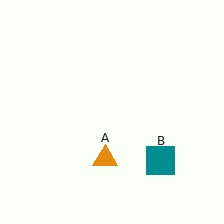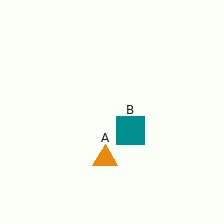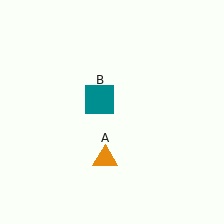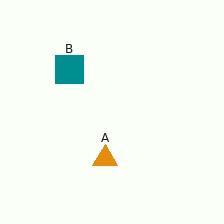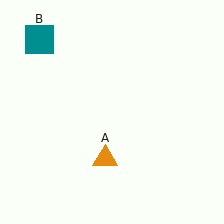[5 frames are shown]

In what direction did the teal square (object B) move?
The teal square (object B) moved up and to the left.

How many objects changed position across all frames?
1 object changed position: teal square (object B).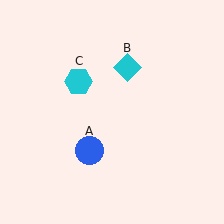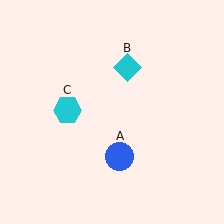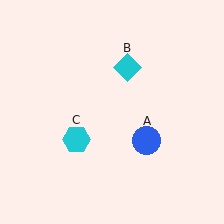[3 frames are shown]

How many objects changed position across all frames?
2 objects changed position: blue circle (object A), cyan hexagon (object C).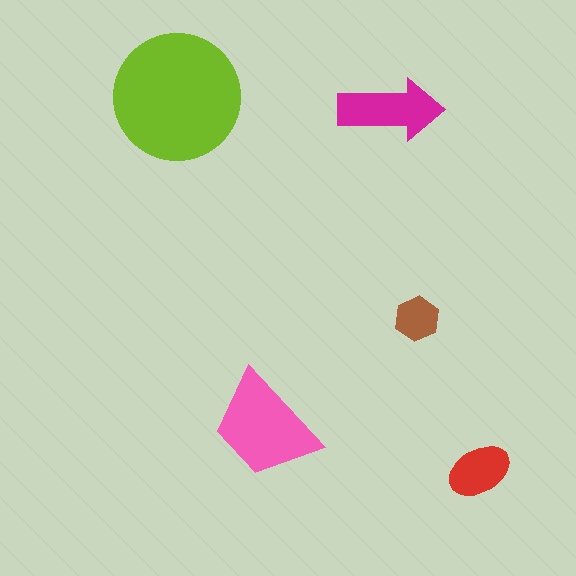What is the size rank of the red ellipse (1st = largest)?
4th.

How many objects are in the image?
There are 5 objects in the image.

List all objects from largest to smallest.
The lime circle, the pink trapezoid, the magenta arrow, the red ellipse, the brown hexagon.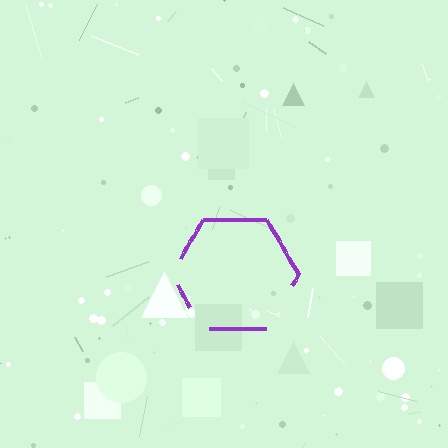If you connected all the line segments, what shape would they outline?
They would outline a hexagon.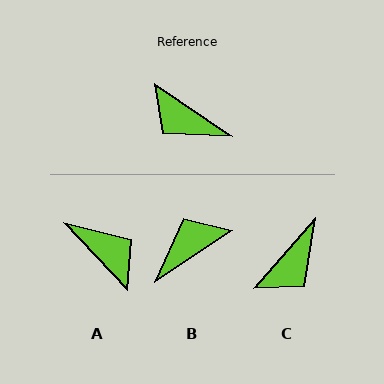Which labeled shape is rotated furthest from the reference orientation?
A, about 168 degrees away.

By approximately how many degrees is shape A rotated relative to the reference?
Approximately 168 degrees counter-clockwise.